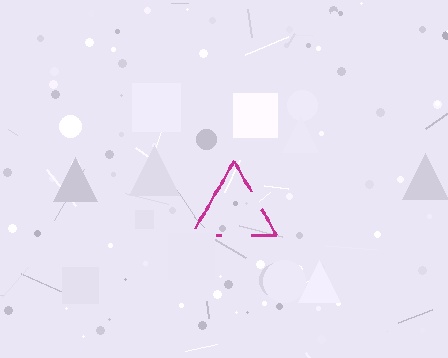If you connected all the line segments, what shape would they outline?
They would outline a triangle.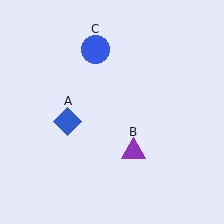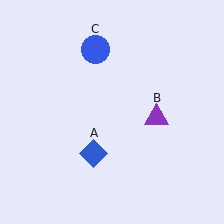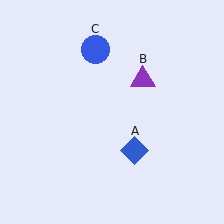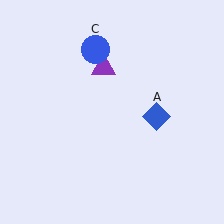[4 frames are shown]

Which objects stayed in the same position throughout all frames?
Blue circle (object C) remained stationary.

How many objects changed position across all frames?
2 objects changed position: blue diamond (object A), purple triangle (object B).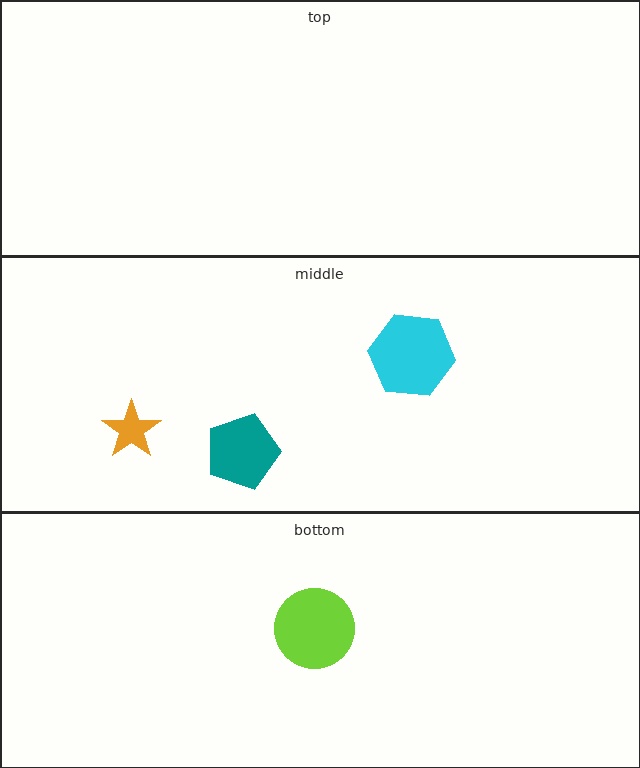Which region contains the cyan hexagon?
The middle region.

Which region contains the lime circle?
The bottom region.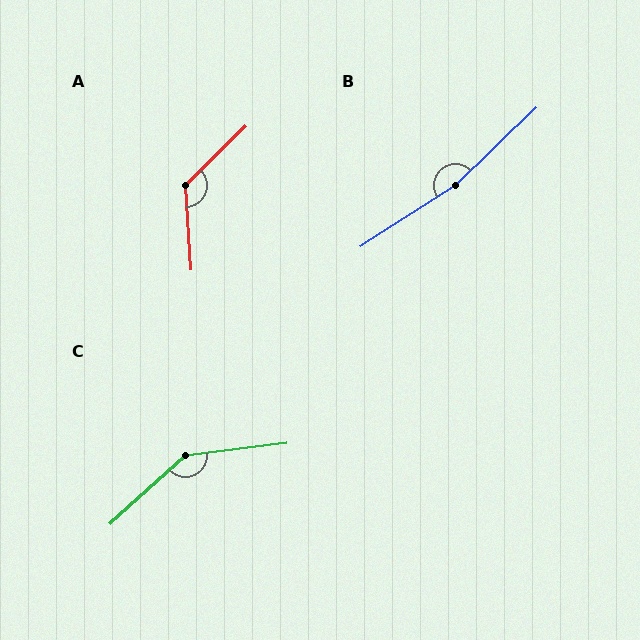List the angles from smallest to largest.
A (131°), C (145°), B (169°).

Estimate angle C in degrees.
Approximately 145 degrees.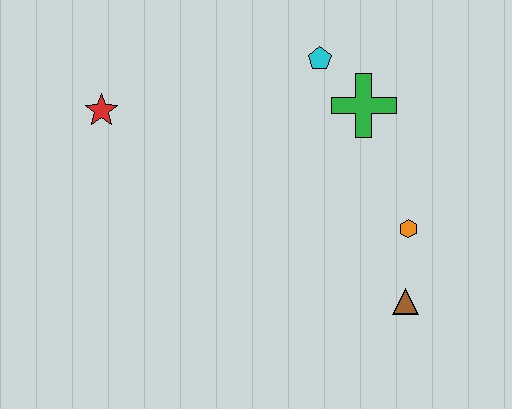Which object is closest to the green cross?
The cyan pentagon is closest to the green cross.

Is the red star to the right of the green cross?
No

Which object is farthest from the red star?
The brown triangle is farthest from the red star.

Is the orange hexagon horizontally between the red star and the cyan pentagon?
No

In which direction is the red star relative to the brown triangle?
The red star is to the left of the brown triangle.